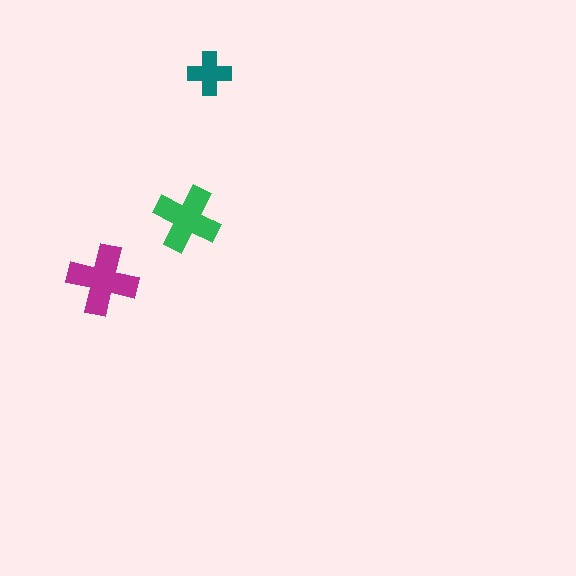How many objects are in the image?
There are 3 objects in the image.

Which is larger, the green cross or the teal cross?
The green one.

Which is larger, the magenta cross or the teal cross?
The magenta one.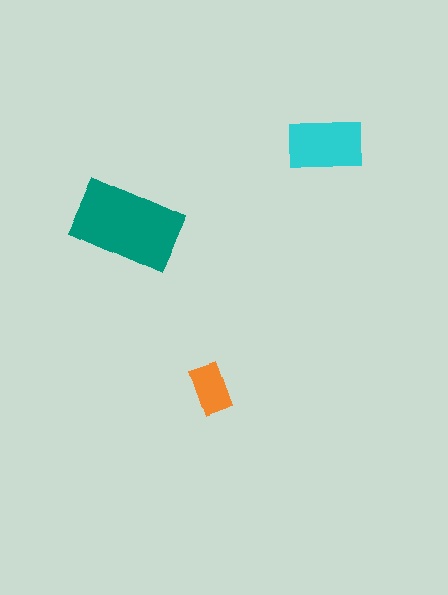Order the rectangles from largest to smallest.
the teal one, the cyan one, the orange one.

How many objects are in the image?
There are 3 objects in the image.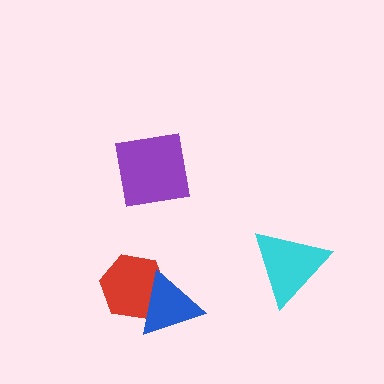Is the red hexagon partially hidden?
Yes, it is partially covered by another shape.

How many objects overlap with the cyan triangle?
0 objects overlap with the cyan triangle.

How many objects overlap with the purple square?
0 objects overlap with the purple square.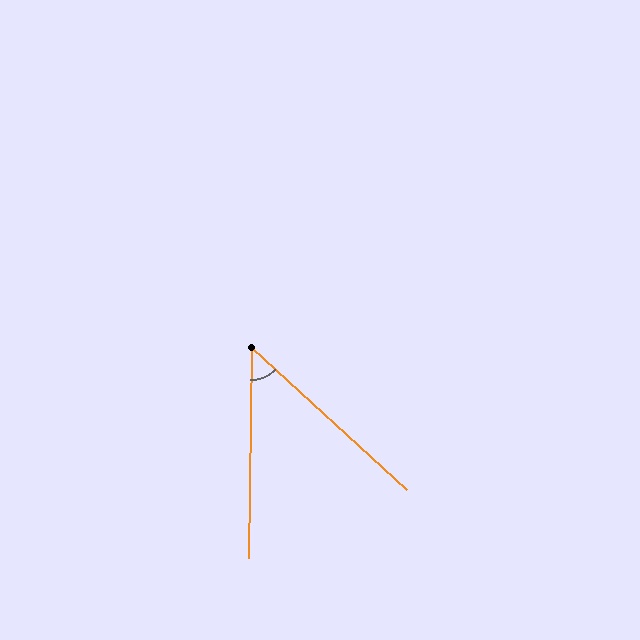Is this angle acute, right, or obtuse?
It is acute.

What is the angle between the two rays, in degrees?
Approximately 48 degrees.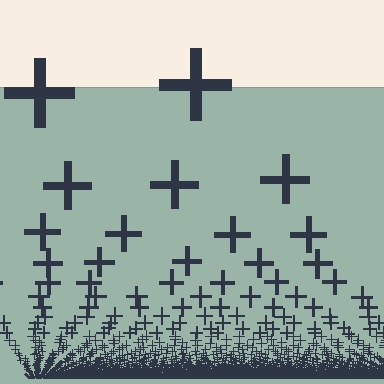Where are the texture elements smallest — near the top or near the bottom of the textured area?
Near the bottom.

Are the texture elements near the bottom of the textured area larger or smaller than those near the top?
Smaller. The gradient is inverted — elements near the bottom are smaller and denser.